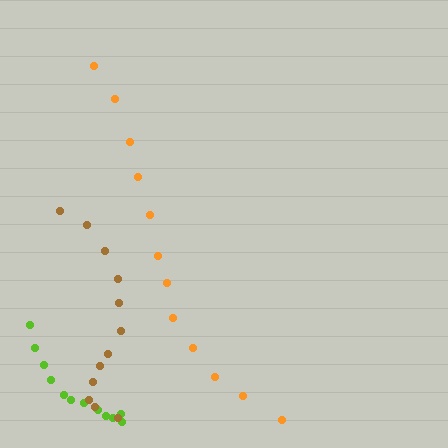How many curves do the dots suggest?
There are 3 distinct paths.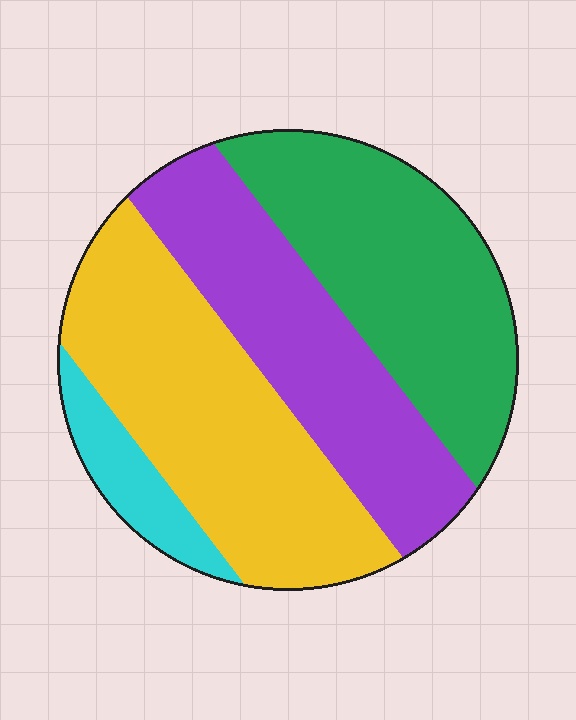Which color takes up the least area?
Cyan, at roughly 10%.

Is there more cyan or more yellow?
Yellow.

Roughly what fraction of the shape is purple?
Purple takes up between a quarter and a half of the shape.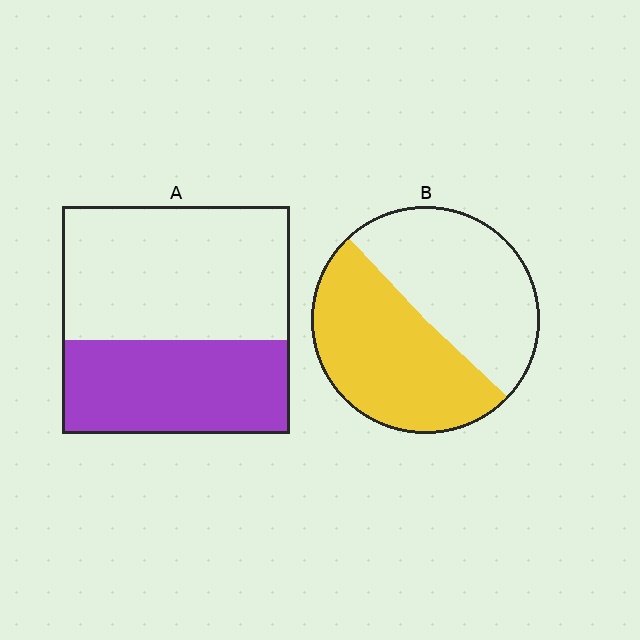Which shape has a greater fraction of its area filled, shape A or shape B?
Shape B.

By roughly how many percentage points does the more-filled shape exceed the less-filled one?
By roughly 10 percentage points (B over A).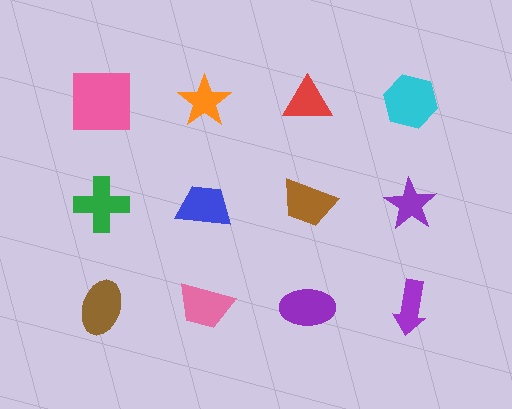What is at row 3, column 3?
A purple ellipse.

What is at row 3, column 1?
A brown ellipse.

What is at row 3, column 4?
A purple arrow.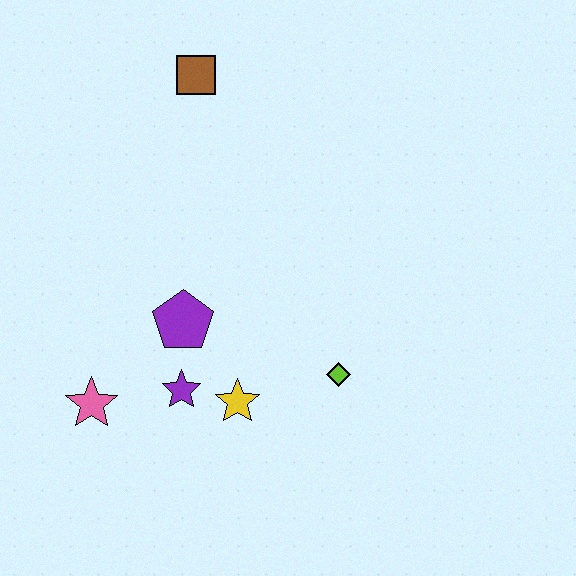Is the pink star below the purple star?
Yes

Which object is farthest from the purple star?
The brown square is farthest from the purple star.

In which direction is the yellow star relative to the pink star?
The yellow star is to the right of the pink star.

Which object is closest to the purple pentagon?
The purple star is closest to the purple pentagon.